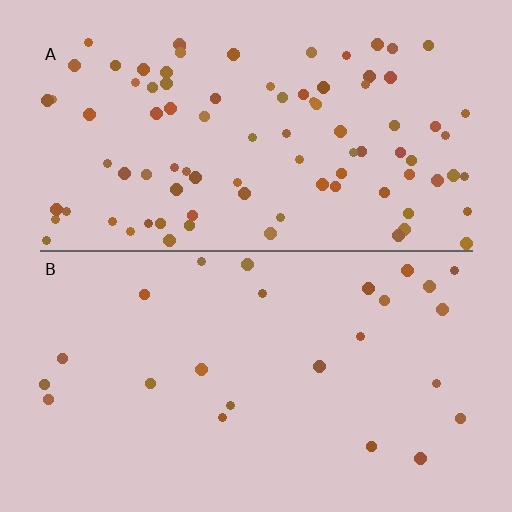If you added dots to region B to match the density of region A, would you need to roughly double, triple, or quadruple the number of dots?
Approximately quadruple.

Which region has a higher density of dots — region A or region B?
A (the top).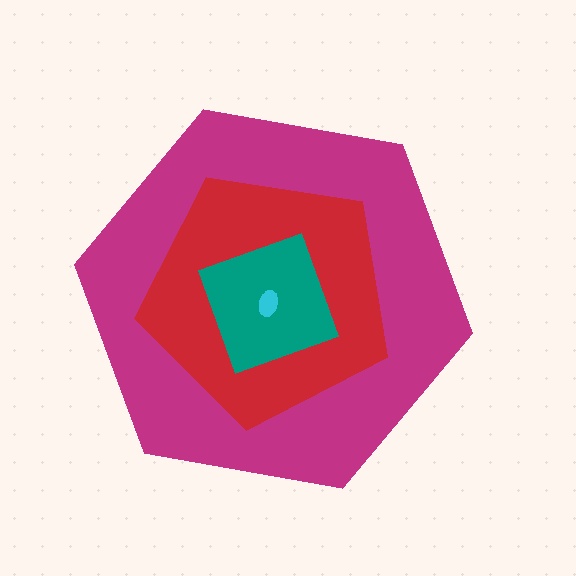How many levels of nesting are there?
4.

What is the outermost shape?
The magenta hexagon.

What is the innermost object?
The cyan ellipse.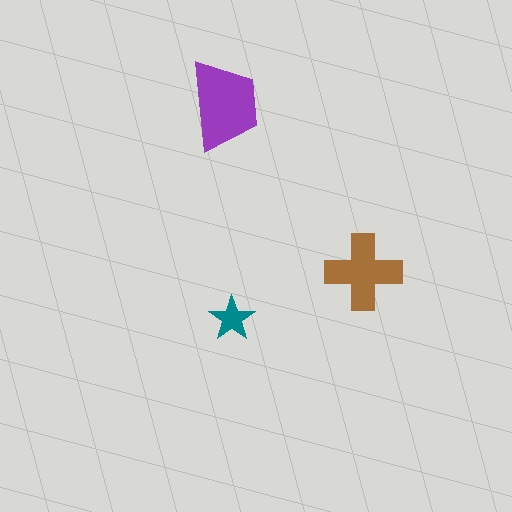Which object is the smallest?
The teal star.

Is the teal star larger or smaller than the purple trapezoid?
Smaller.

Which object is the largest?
The purple trapezoid.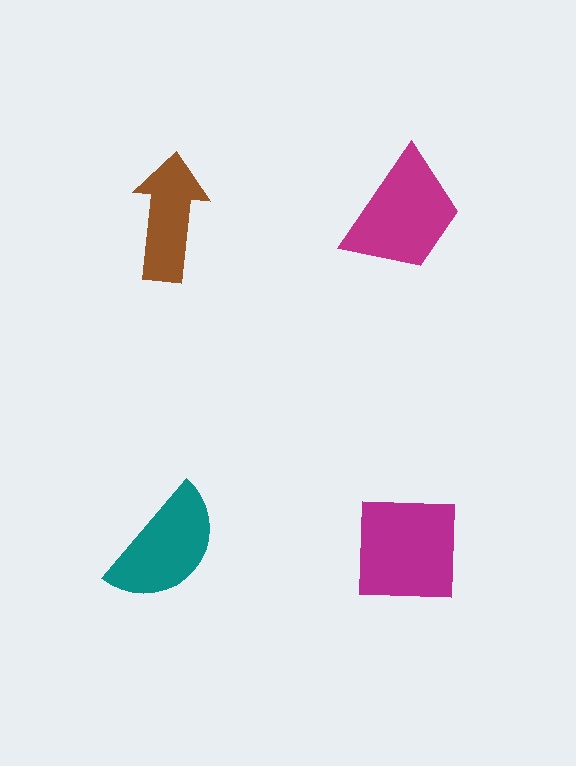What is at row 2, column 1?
A teal semicircle.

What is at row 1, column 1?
A brown arrow.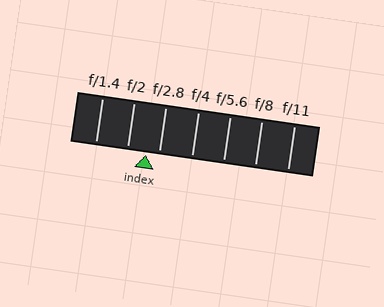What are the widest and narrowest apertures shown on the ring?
The widest aperture shown is f/1.4 and the narrowest is f/11.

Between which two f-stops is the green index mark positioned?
The index mark is between f/2 and f/2.8.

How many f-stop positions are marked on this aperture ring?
There are 7 f-stop positions marked.